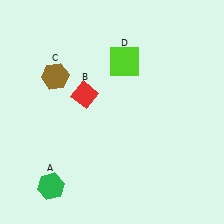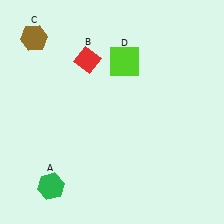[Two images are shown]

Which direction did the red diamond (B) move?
The red diamond (B) moved up.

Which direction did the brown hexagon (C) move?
The brown hexagon (C) moved up.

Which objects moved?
The objects that moved are: the red diamond (B), the brown hexagon (C).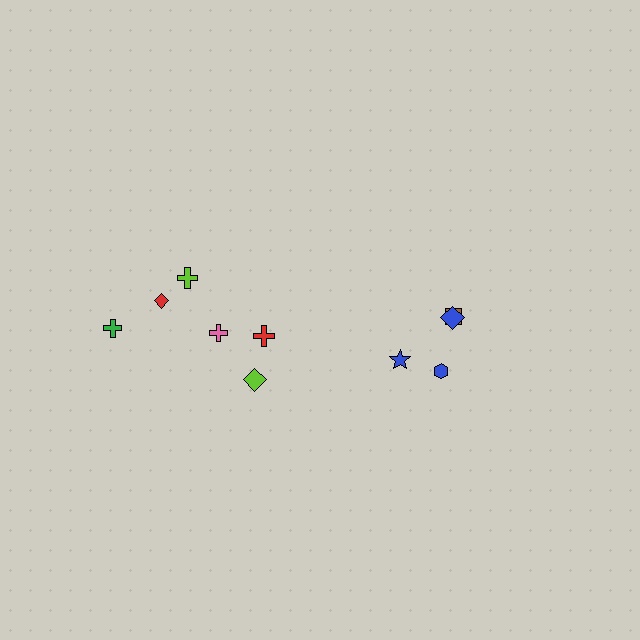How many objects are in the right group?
There are 4 objects.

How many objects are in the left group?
There are 6 objects.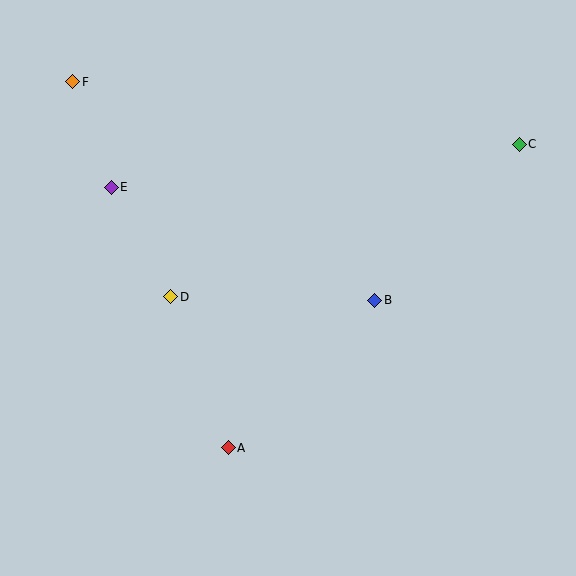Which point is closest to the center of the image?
Point B at (375, 300) is closest to the center.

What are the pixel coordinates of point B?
Point B is at (375, 300).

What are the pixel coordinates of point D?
Point D is at (171, 297).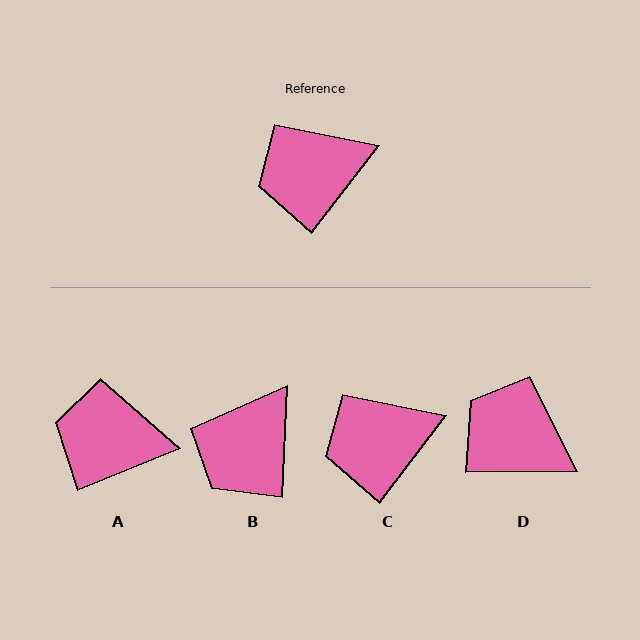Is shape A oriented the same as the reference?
No, it is off by about 30 degrees.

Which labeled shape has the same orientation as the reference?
C.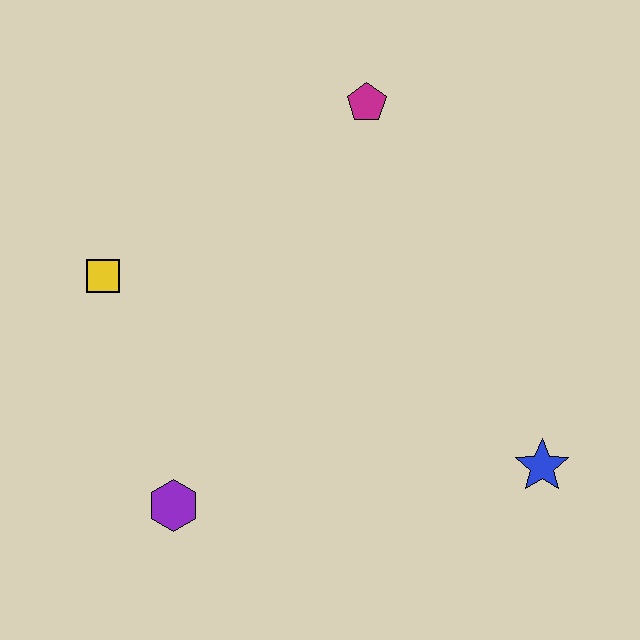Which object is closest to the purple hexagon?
The yellow square is closest to the purple hexagon.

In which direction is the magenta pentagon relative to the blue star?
The magenta pentagon is above the blue star.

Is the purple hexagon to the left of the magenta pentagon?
Yes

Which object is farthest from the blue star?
The yellow square is farthest from the blue star.